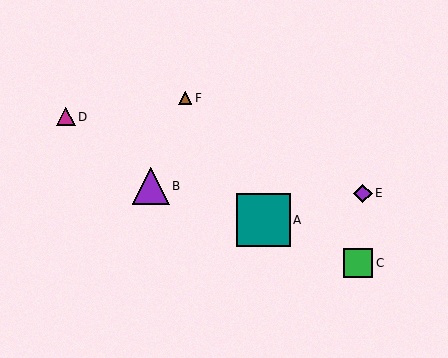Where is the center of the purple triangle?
The center of the purple triangle is at (151, 186).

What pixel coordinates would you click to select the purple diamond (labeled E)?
Click at (363, 193) to select the purple diamond E.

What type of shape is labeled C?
Shape C is a green square.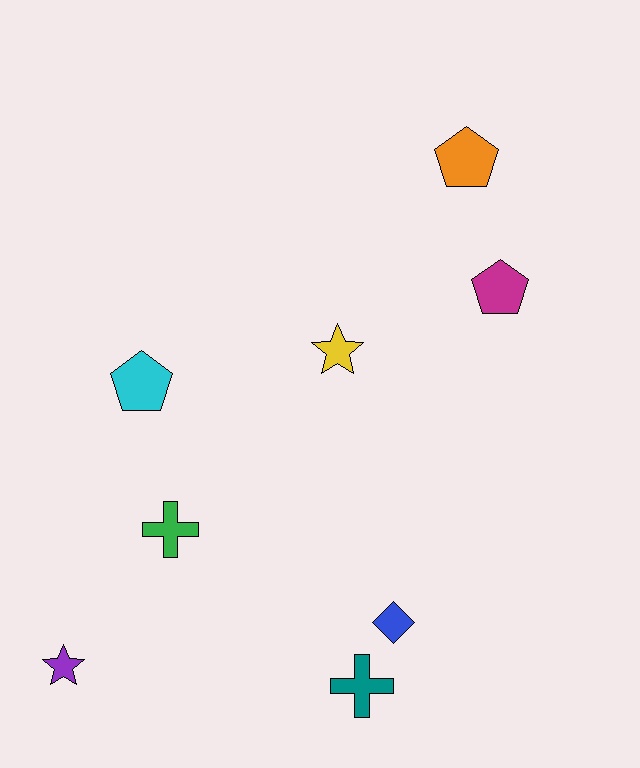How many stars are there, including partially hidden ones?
There are 2 stars.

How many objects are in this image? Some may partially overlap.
There are 8 objects.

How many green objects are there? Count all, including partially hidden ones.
There is 1 green object.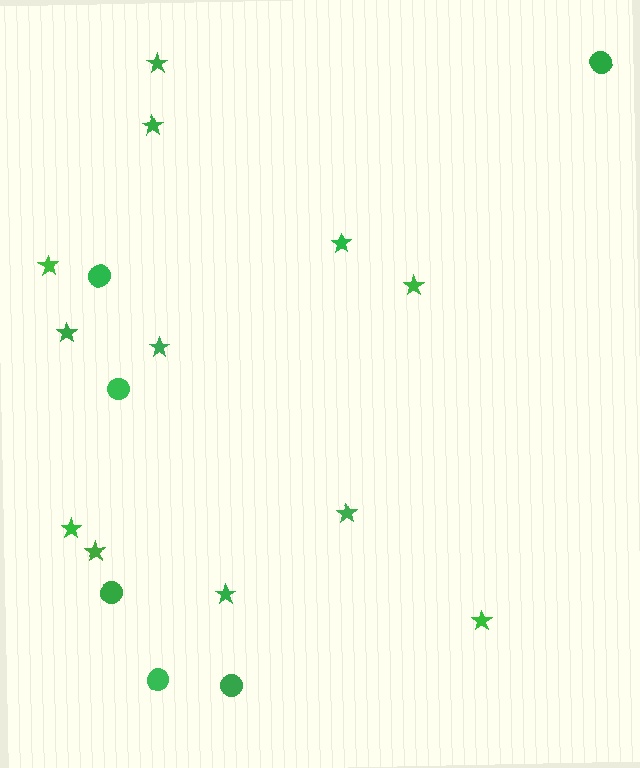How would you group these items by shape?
There are 2 groups: one group of circles (6) and one group of stars (12).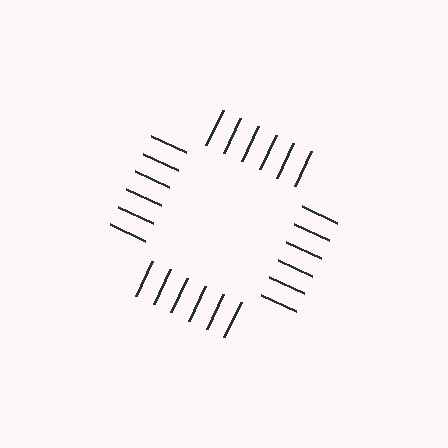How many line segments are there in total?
24 — 6 along each of the 4 edges.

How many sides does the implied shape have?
4 sides — the line-ends trace a square.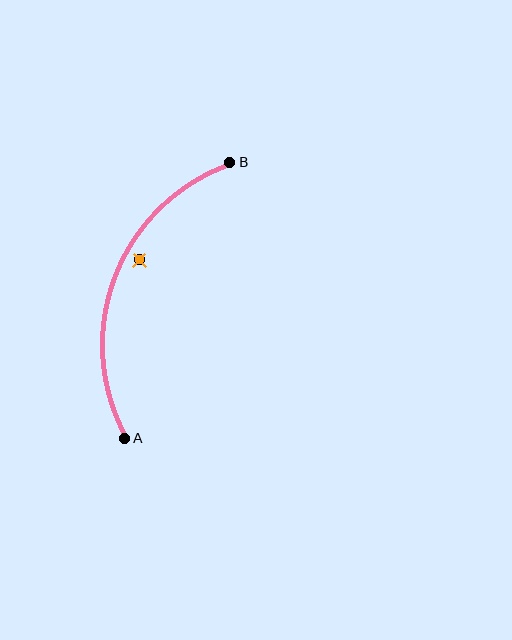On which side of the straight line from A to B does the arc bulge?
The arc bulges to the left of the straight line connecting A and B.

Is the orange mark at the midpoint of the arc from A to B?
No — the orange mark does not lie on the arc at all. It sits slightly inside the curve.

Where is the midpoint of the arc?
The arc midpoint is the point on the curve farthest from the straight line joining A and B. It sits to the left of that line.